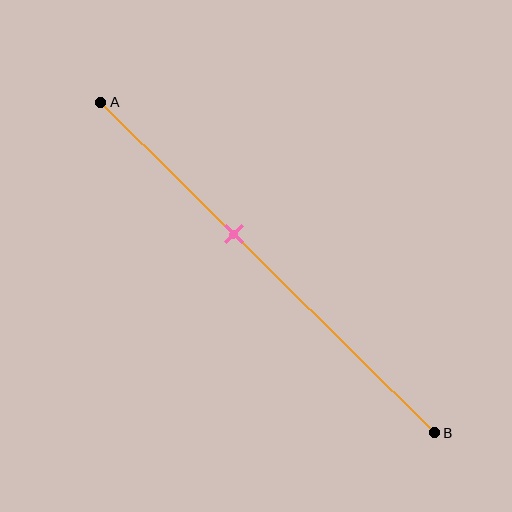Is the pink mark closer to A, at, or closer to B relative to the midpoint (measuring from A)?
The pink mark is closer to point A than the midpoint of segment AB.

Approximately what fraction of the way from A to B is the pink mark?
The pink mark is approximately 40% of the way from A to B.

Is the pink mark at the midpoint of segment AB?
No, the mark is at about 40% from A, not at the 50% midpoint.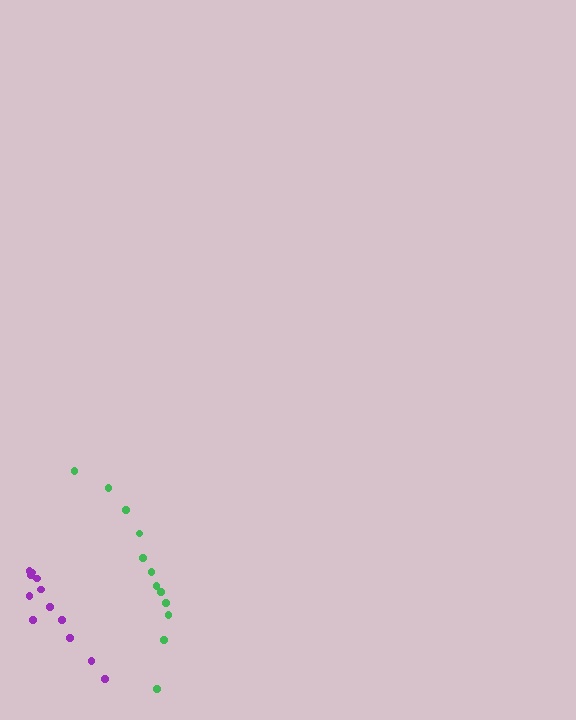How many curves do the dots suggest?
There are 2 distinct paths.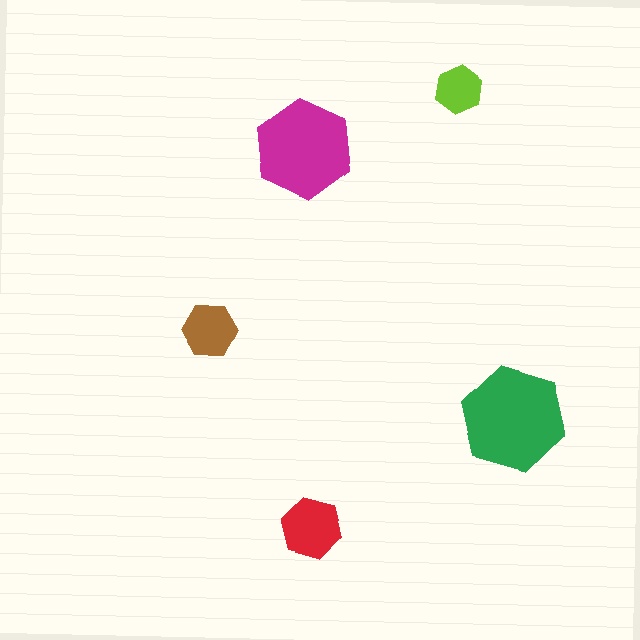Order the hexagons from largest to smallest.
the green one, the magenta one, the red one, the brown one, the lime one.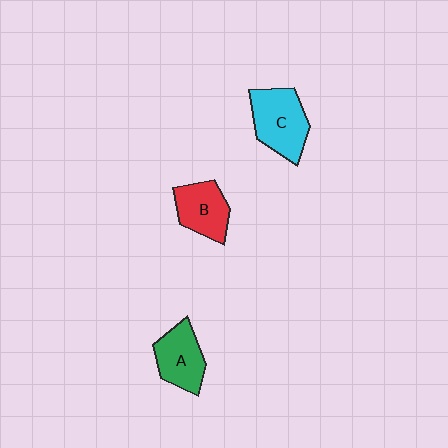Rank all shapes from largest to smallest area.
From largest to smallest: C (cyan), A (green), B (red).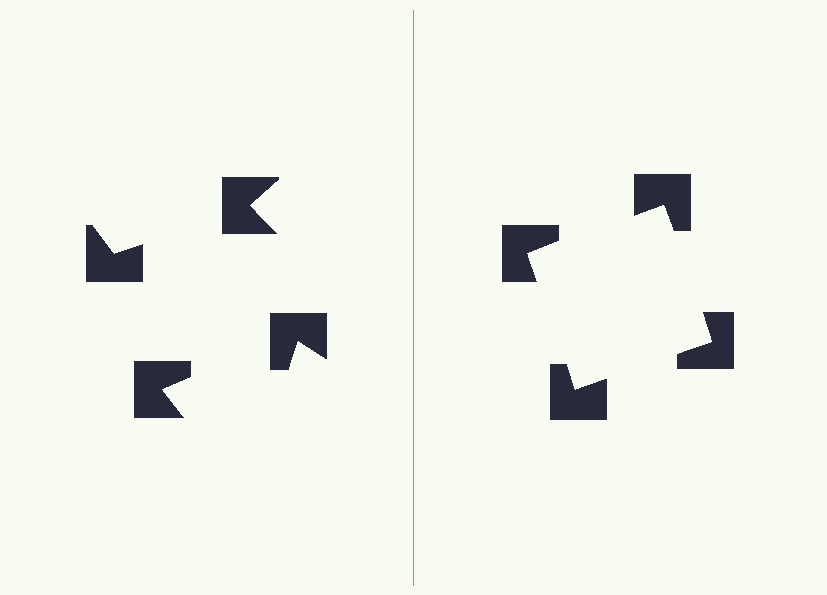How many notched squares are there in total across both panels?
8 — 4 on each side.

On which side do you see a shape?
An illusory square appears on the right side. On the left side the wedge cuts are rotated, so no coherent shape forms.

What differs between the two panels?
The notched squares are positioned identically on both sides; only the wedge orientations differ. On the right they align to a square; on the left they are misaligned.